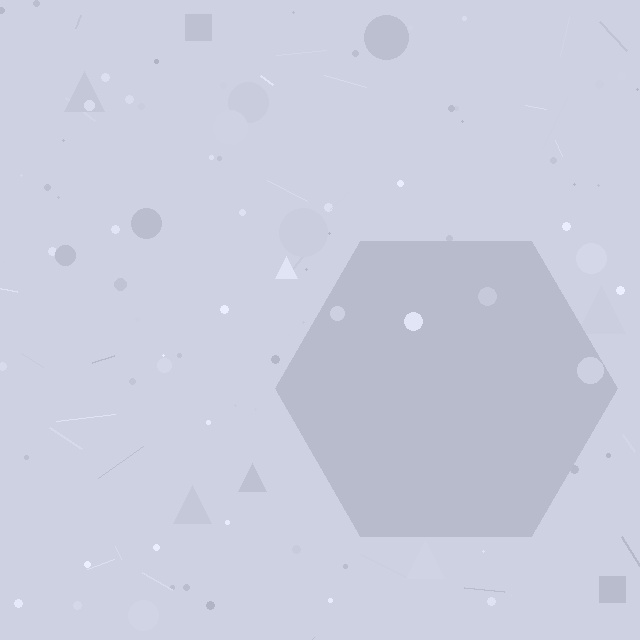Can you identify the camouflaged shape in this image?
The camouflaged shape is a hexagon.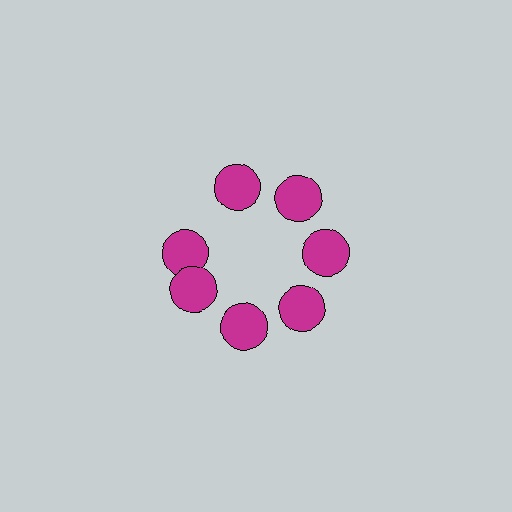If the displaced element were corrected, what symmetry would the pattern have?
It would have 7-fold rotational symmetry — the pattern would map onto itself every 51 degrees.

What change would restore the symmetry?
The symmetry would be restored by rotating it back into even spacing with its neighbors so that all 7 circles sit at equal angles and equal distance from the center.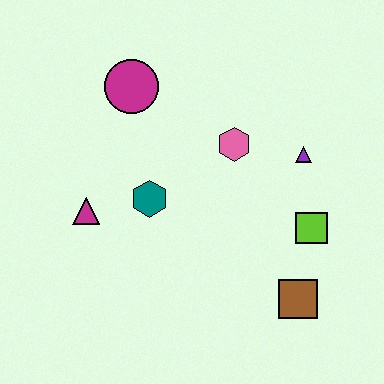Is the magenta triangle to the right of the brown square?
No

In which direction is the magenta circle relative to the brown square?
The magenta circle is above the brown square.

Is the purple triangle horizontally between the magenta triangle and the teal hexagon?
No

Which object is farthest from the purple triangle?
The magenta triangle is farthest from the purple triangle.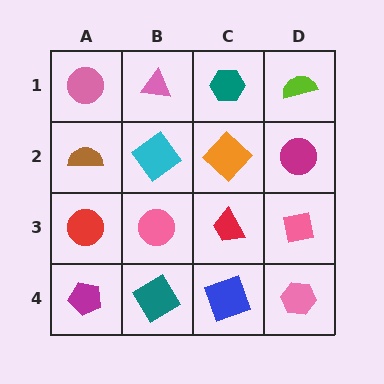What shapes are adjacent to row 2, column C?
A teal hexagon (row 1, column C), a red trapezoid (row 3, column C), a cyan diamond (row 2, column B), a magenta circle (row 2, column D).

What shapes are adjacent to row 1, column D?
A magenta circle (row 2, column D), a teal hexagon (row 1, column C).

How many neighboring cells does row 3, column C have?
4.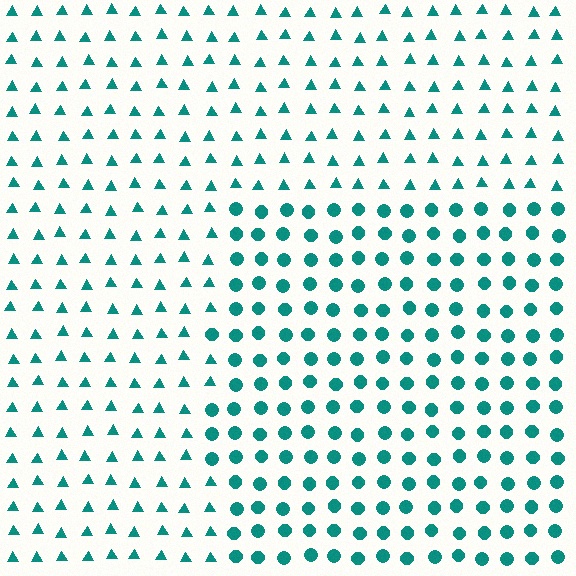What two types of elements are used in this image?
The image uses circles inside the rectangle region and triangles outside it.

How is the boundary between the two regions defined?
The boundary is defined by a change in element shape: circles inside vs. triangles outside. All elements share the same color and spacing.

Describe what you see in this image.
The image is filled with small teal elements arranged in a uniform grid. A rectangle-shaped region contains circles, while the surrounding area contains triangles. The boundary is defined purely by the change in element shape.